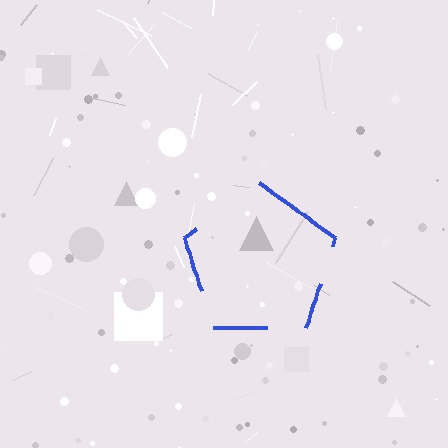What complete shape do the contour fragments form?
The contour fragments form a pentagon.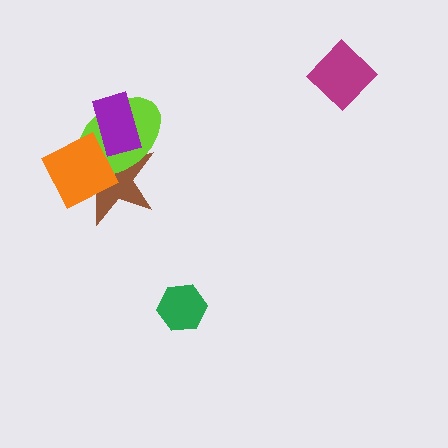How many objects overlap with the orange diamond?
3 objects overlap with the orange diamond.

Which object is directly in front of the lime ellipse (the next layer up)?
The orange diamond is directly in front of the lime ellipse.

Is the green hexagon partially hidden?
No, no other shape covers it.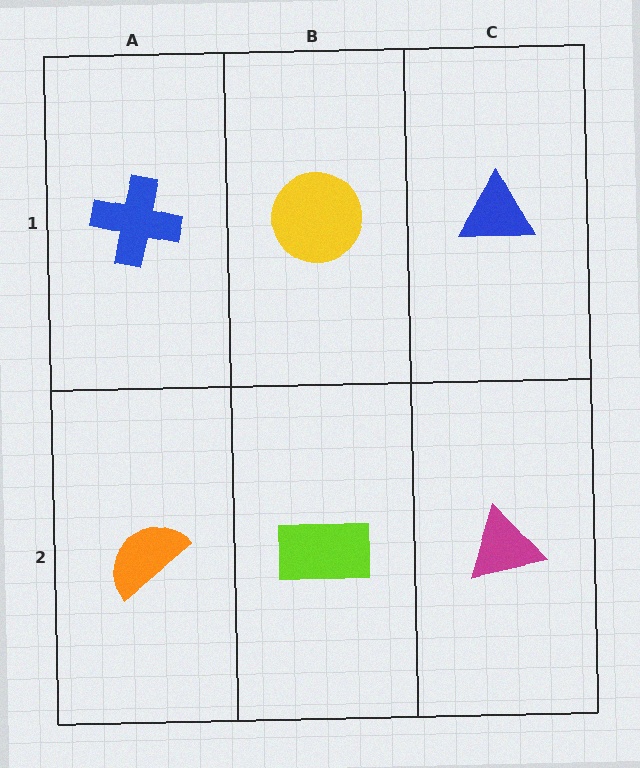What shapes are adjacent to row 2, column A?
A blue cross (row 1, column A), a lime rectangle (row 2, column B).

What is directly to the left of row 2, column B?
An orange semicircle.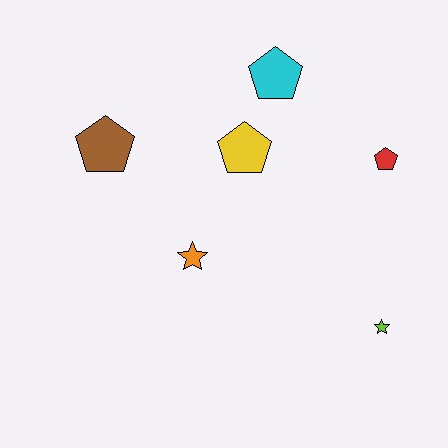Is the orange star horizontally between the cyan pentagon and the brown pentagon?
Yes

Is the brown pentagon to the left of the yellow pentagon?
Yes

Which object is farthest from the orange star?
The red pentagon is farthest from the orange star.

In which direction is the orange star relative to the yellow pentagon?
The orange star is below the yellow pentagon.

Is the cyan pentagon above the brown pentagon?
Yes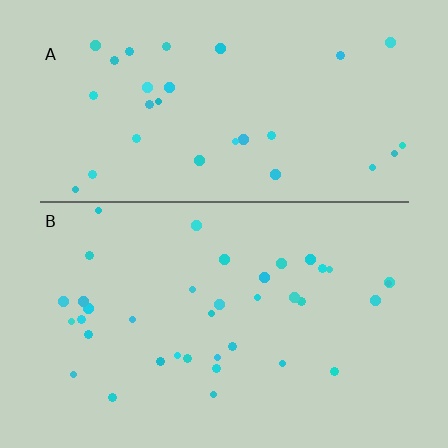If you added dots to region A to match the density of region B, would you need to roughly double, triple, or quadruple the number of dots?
Approximately double.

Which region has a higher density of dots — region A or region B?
B (the bottom).